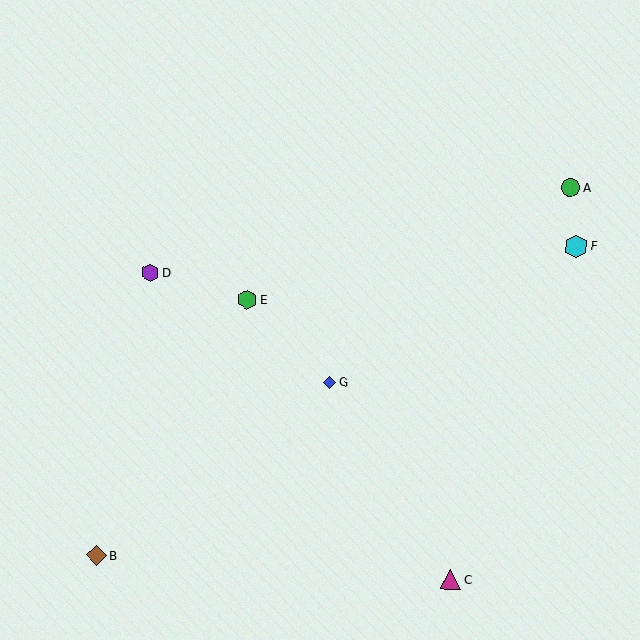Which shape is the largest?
The cyan hexagon (labeled F) is the largest.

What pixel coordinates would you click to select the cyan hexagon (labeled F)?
Click at (576, 246) to select the cyan hexagon F.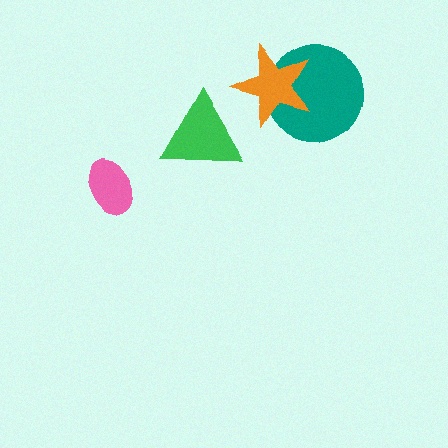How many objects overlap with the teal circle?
1 object overlaps with the teal circle.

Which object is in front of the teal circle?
The orange star is in front of the teal circle.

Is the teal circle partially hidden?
Yes, it is partially covered by another shape.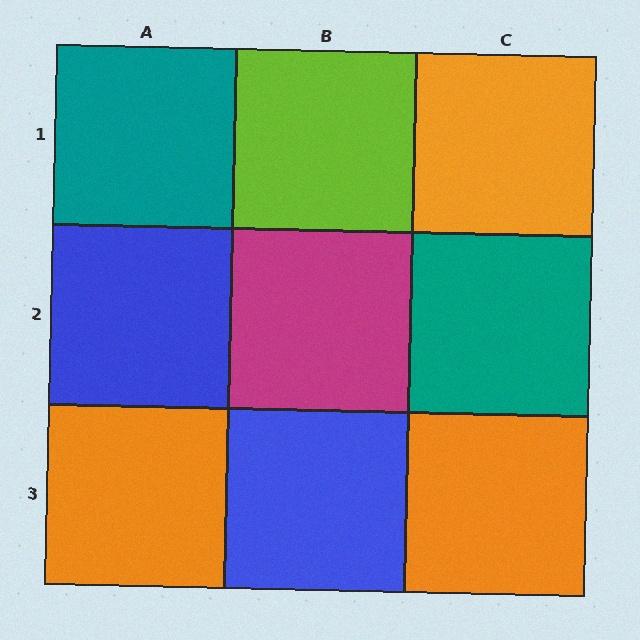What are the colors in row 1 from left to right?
Teal, lime, orange.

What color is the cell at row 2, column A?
Blue.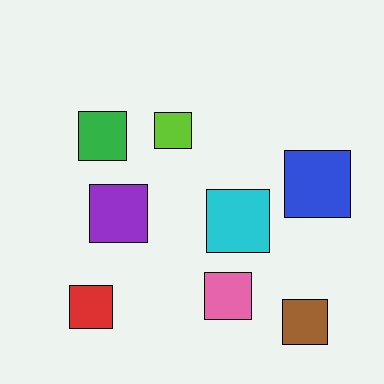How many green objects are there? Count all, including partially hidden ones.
There is 1 green object.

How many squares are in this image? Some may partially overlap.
There are 8 squares.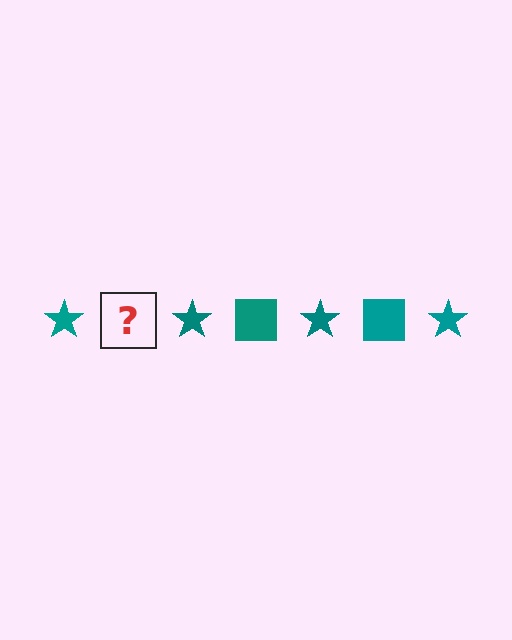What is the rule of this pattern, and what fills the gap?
The rule is that the pattern cycles through star, square shapes in teal. The gap should be filled with a teal square.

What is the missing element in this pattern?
The missing element is a teal square.